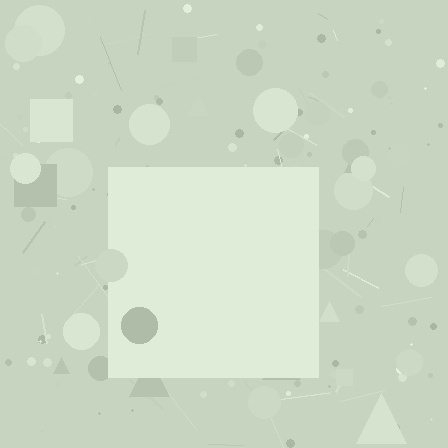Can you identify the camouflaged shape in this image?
The camouflaged shape is a square.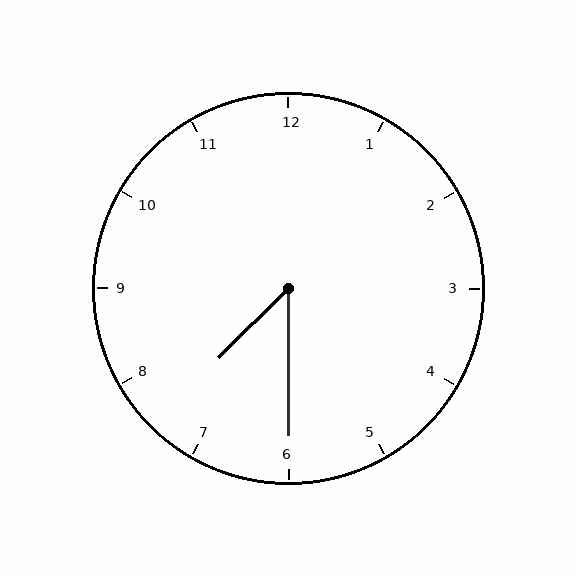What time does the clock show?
7:30.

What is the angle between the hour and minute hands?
Approximately 45 degrees.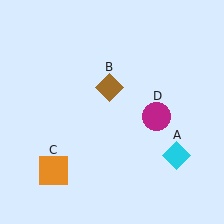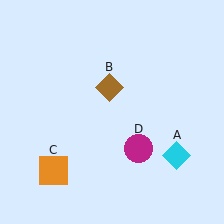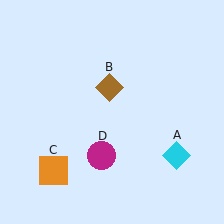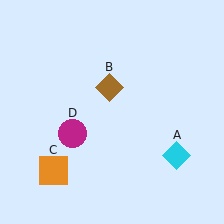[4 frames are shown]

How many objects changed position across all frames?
1 object changed position: magenta circle (object D).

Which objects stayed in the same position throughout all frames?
Cyan diamond (object A) and brown diamond (object B) and orange square (object C) remained stationary.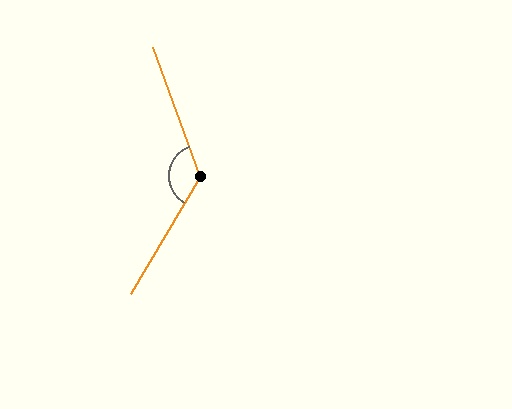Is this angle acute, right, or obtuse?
It is obtuse.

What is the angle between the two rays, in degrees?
Approximately 130 degrees.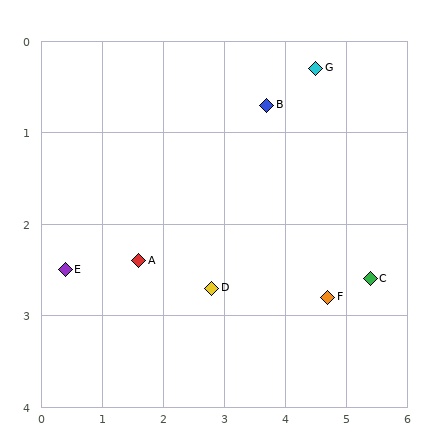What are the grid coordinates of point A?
Point A is at approximately (1.6, 2.4).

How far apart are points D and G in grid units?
Points D and G are about 2.9 grid units apart.